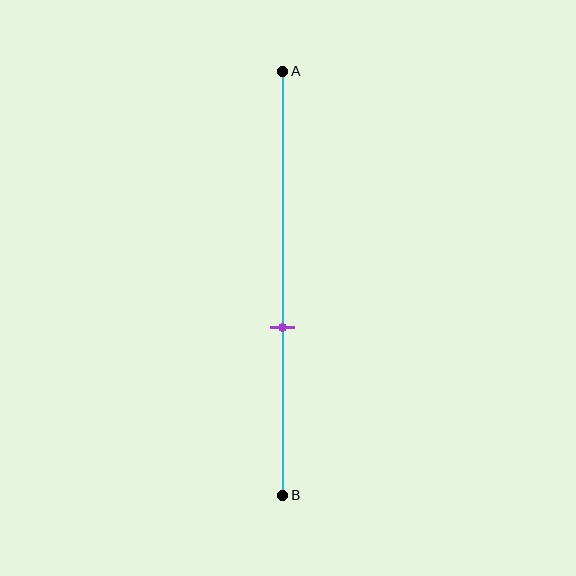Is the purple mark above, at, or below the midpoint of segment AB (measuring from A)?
The purple mark is below the midpoint of segment AB.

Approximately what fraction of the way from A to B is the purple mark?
The purple mark is approximately 60% of the way from A to B.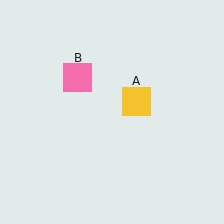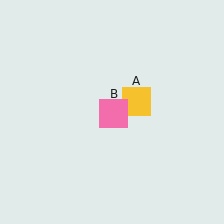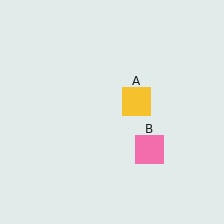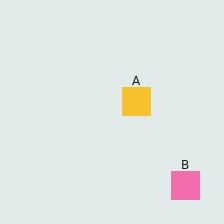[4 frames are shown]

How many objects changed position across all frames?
1 object changed position: pink square (object B).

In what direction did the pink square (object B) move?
The pink square (object B) moved down and to the right.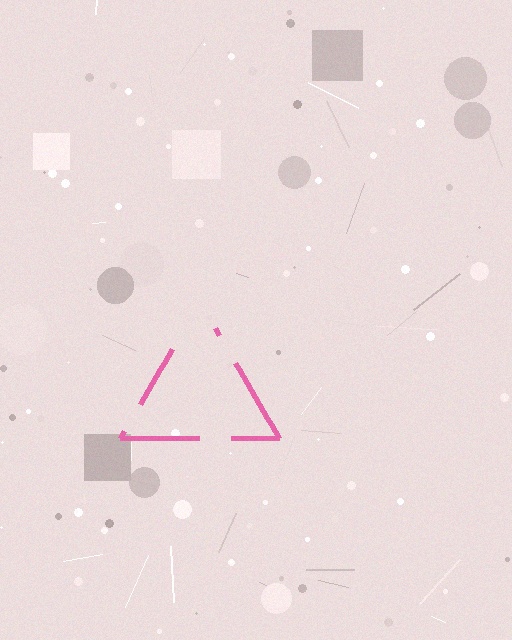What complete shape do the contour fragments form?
The contour fragments form a triangle.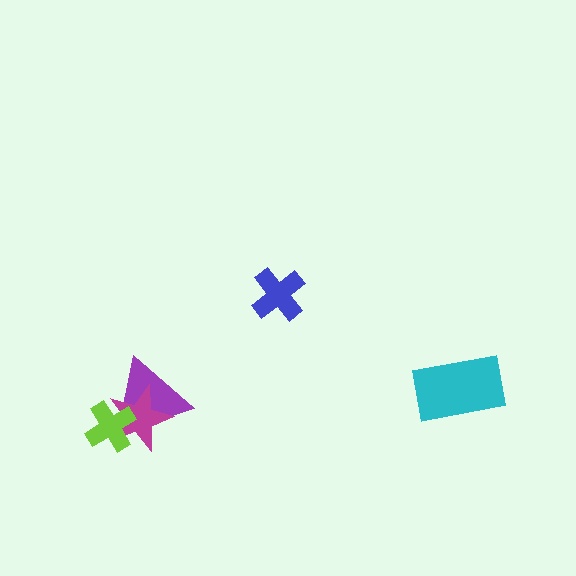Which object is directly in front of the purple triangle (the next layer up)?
The magenta star is directly in front of the purple triangle.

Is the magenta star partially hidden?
Yes, it is partially covered by another shape.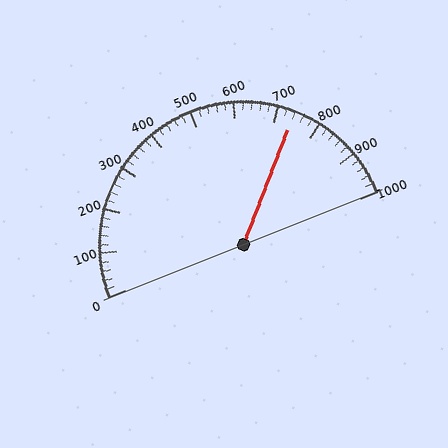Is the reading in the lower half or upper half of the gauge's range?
The reading is in the upper half of the range (0 to 1000).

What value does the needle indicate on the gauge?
The needle indicates approximately 740.